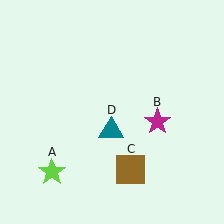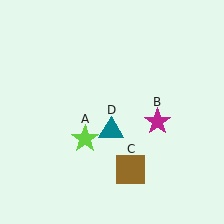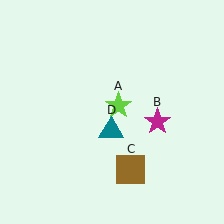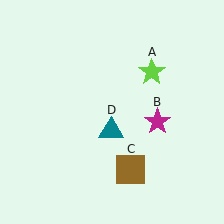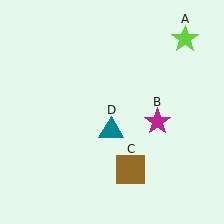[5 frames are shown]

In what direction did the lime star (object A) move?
The lime star (object A) moved up and to the right.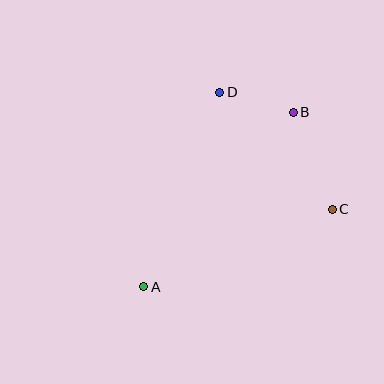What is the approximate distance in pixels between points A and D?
The distance between A and D is approximately 208 pixels.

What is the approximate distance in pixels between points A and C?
The distance between A and C is approximately 203 pixels.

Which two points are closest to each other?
Points B and D are closest to each other.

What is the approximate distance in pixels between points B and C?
The distance between B and C is approximately 105 pixels.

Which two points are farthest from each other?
Points A and B are farthest from each other.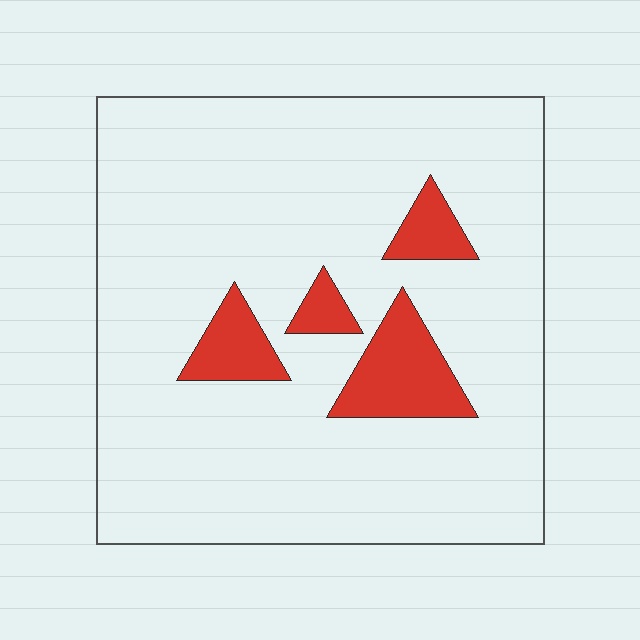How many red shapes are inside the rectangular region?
4.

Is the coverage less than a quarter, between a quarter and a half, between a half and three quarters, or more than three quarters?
Less than a quarter.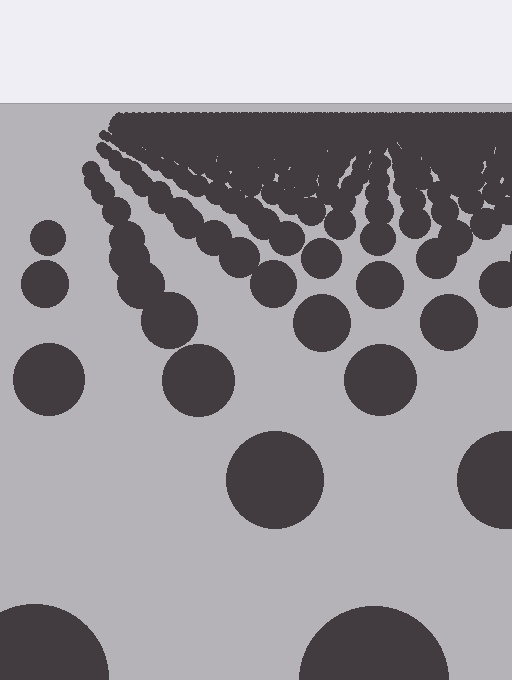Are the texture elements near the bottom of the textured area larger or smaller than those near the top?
Larger. Near the bottom, elements are closer to the viewer and appear at a bigger on-screen size.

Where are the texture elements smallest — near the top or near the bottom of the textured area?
Near the top.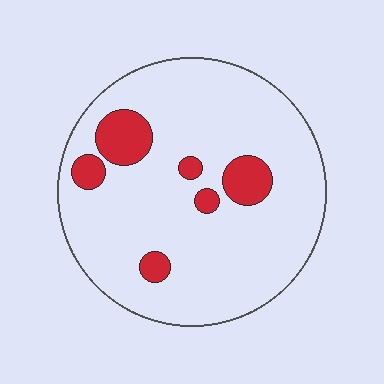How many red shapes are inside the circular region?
6.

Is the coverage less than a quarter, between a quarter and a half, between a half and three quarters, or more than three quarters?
Less than a quarter.